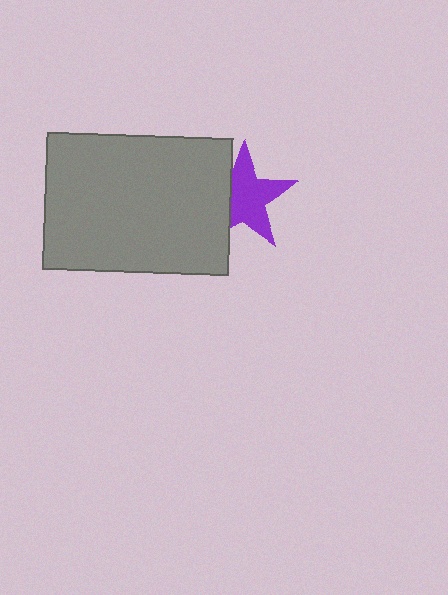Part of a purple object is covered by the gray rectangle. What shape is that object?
It is a star.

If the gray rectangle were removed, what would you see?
You would see the complete purple star.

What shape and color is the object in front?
The object in front is a gray rectangle.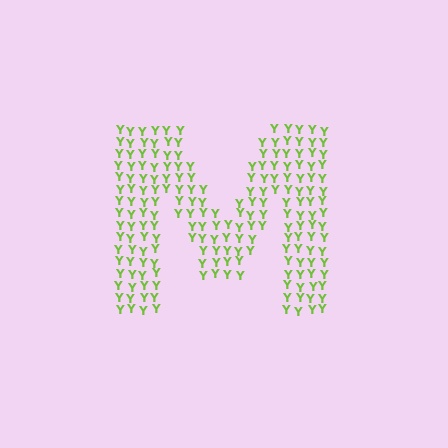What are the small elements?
The small elements are letter Y's.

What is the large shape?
The large shape is the letter M.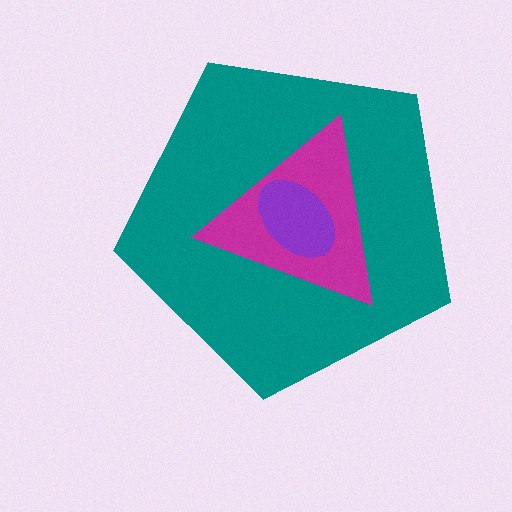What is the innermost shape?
The purple ellipse.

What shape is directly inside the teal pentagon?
The magenta triangle.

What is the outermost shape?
The teal pentagon.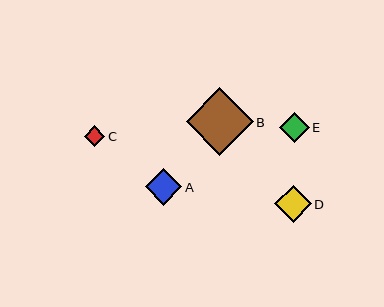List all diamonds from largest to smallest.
From largest to smallest: B, D, A, E, C.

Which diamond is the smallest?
Diamond C is the smallest with a size of approximately 21 pixels.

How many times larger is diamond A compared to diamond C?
Diamond A is approximately 1.8 times the size of diamond C.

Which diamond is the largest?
Diamond B is the largest with a size of approximately 67 pixels.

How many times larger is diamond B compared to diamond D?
Diamond B is approximately 1.8 times the size of diamond D.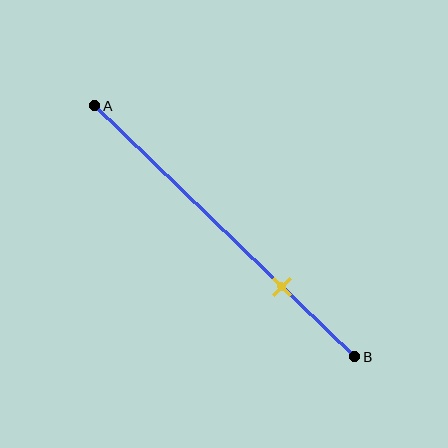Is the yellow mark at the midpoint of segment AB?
No, the mark is at about 70% from A, not at the 50% midpoint.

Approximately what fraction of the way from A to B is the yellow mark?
The yellow mark is approximately 70% of the way from A to B.